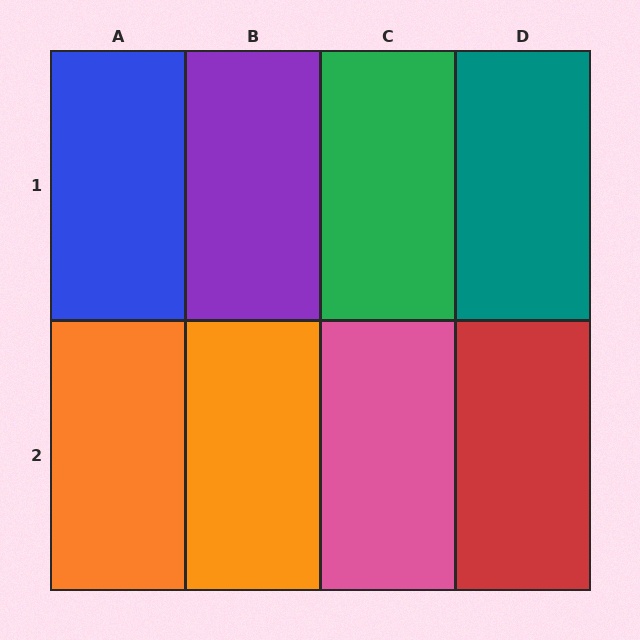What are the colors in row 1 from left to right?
Blue, purple, green, teal.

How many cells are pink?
1 cell is pink.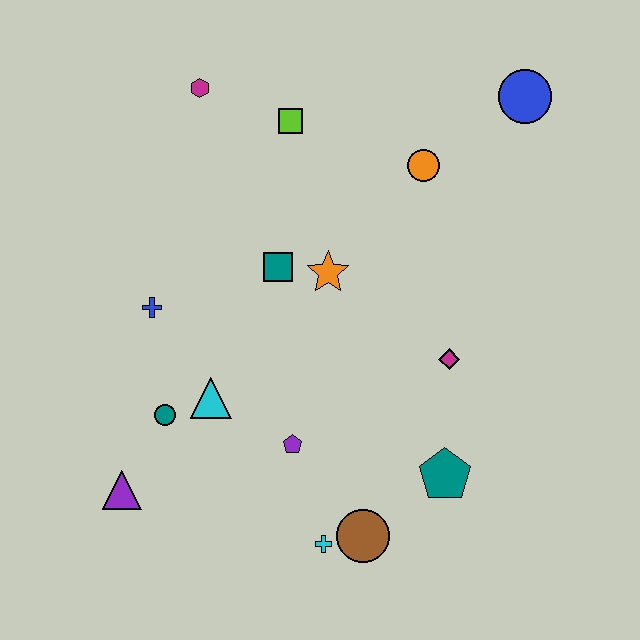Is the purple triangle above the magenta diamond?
No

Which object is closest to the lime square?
The magenta hexagon is closest to the lime square.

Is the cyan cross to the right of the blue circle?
No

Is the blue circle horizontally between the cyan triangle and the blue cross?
No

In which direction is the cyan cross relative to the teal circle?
The cyan cross is to the right of the teal circle.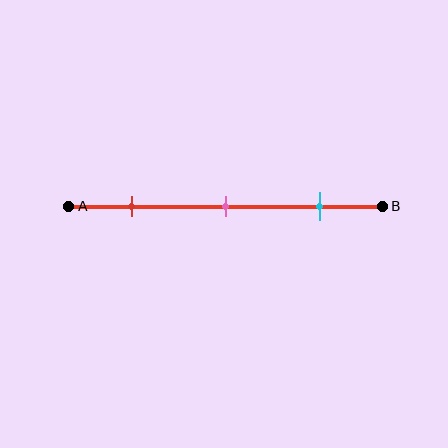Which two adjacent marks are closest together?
The red and pink marks are the closest adjacent pair.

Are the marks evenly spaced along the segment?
Yes, the marks are approximately evenly spaced.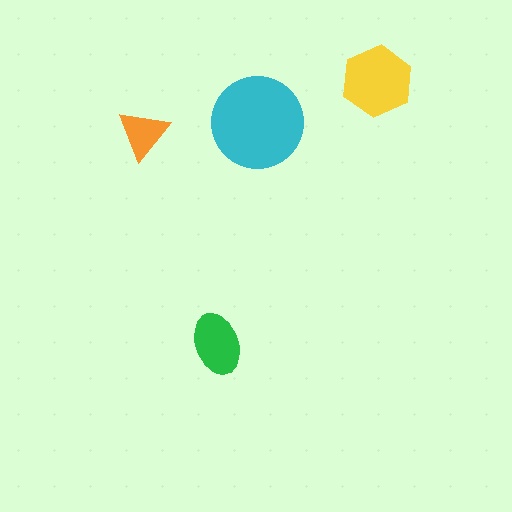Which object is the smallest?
The orange triangle.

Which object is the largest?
The cyan circle.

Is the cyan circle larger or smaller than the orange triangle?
Larger.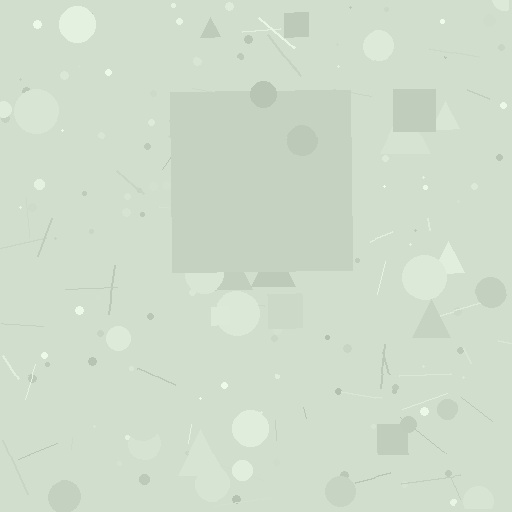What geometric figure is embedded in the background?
A square is embedded in the background.